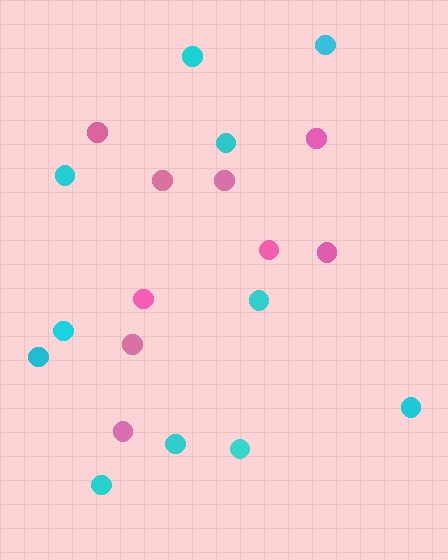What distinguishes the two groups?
There are 2 groups: one group of pink circles (9) and one group of cyan circles (11).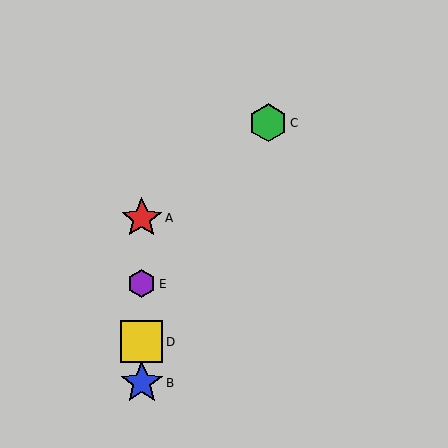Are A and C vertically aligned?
No, A is at x≈142 and C is at x≈268.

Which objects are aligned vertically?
Objects A, B, D, E are aligned vertically.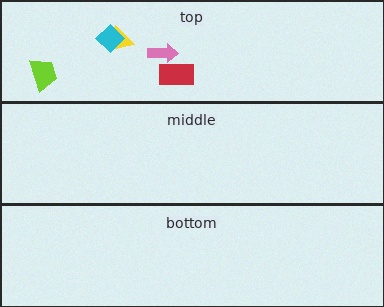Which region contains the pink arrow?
The top region.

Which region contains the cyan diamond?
The top region.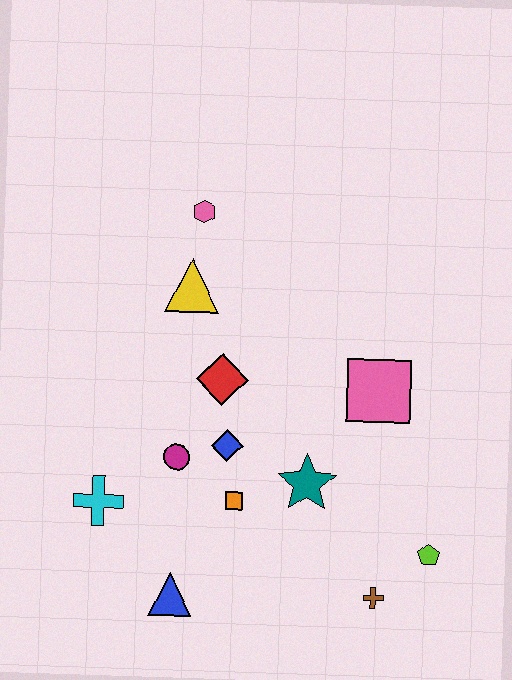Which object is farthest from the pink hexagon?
The brown cross is farthest from the pink hexagon.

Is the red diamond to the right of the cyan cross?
Yes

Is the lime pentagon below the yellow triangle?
Yes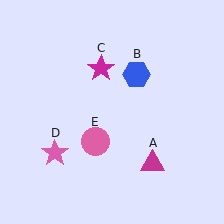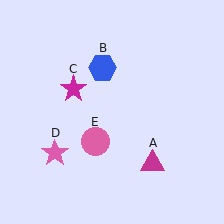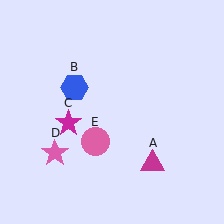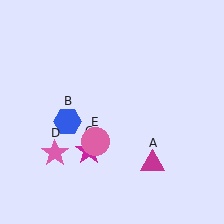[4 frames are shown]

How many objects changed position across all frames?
2 objects changed position: blue hexagon (object B), magenta star (object C).